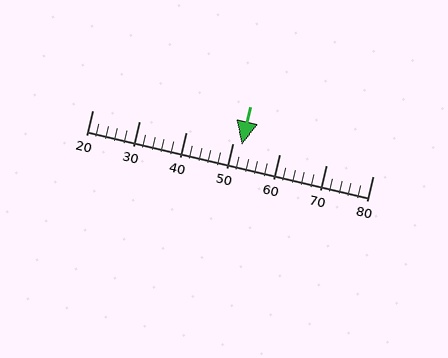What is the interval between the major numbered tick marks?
The major tick marks are spaced 10 units apart.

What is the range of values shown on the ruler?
The ruler shows values from 20 to 80.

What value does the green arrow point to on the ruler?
The green arrow points to approximately 52.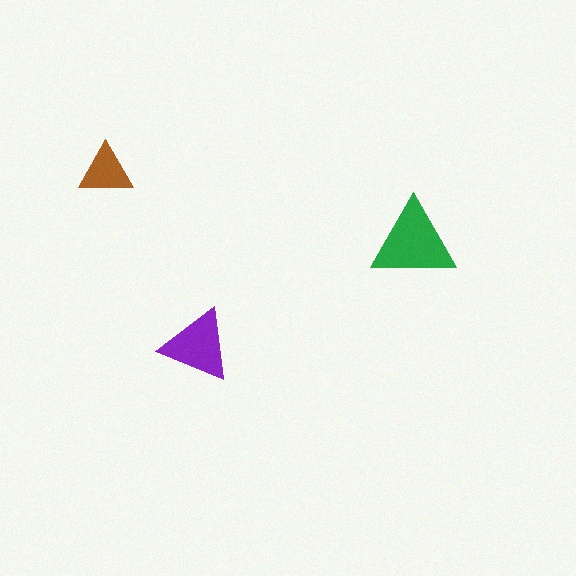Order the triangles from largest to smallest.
the green one, the purple one, the brown one.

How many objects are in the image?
There are 3 objects in the image.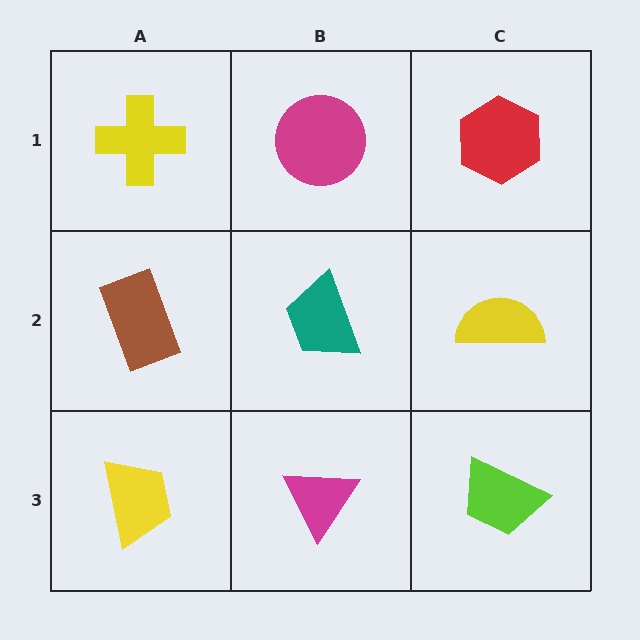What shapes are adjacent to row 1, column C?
A yellow semicircle (row 2, column C), a magenta circle (row 1, column B).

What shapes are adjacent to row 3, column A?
A brown rectangle (row 2, column A), a magenta triangle (row 3, column B).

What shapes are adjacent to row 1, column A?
A brown rectangle (row 2, column A), a magenta circle (row 1, column B).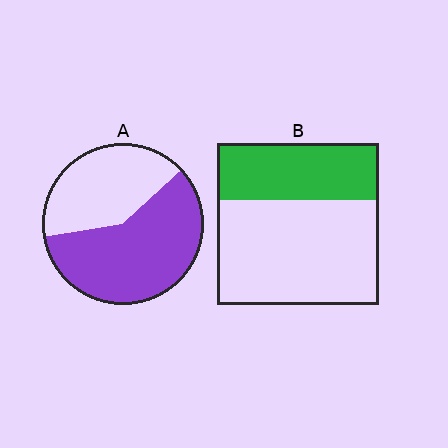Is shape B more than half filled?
No.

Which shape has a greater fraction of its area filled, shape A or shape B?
Shape A.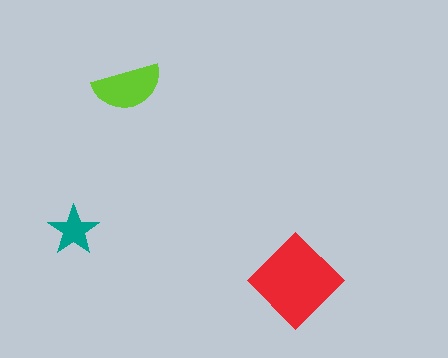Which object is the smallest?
The teal star.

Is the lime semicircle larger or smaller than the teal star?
Larger.